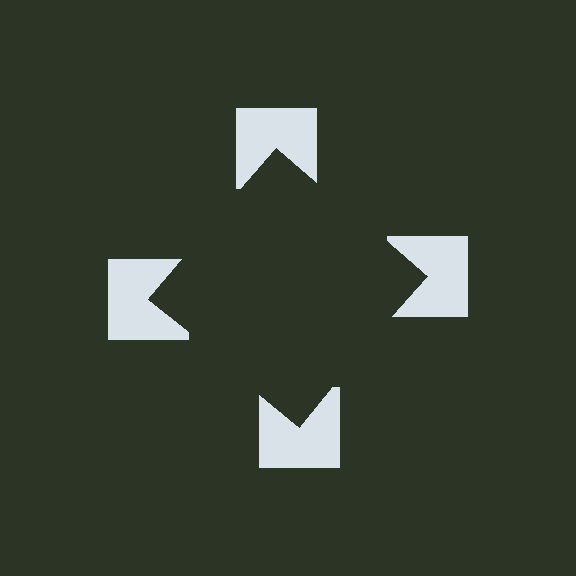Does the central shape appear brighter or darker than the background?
It typically appears slightly darker than the background, even though no actual brightness change is drawn.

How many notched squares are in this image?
There are 4 — one at each vertex of the illusory square.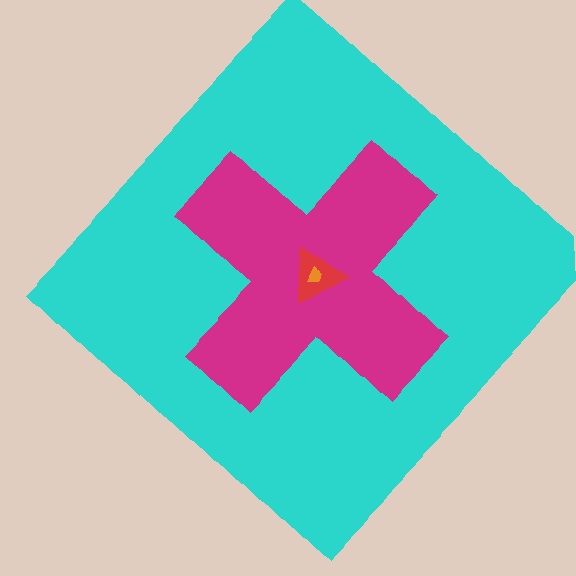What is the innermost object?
The orange trapezoid.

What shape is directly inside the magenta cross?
The red triangle.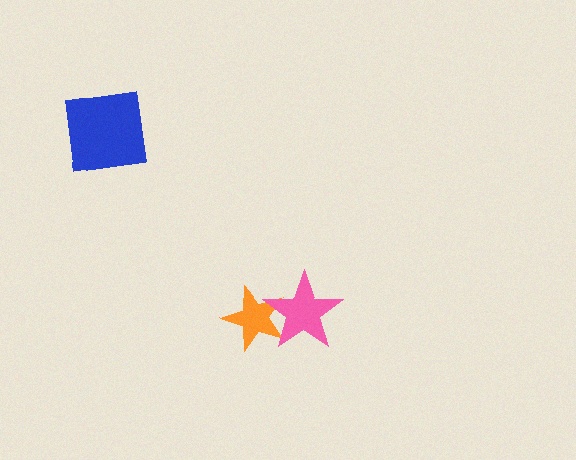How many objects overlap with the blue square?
0 objects overlap with the blue square.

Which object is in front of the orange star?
The pink star is in front of the orange star.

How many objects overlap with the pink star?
1 object overlaps with the pink star.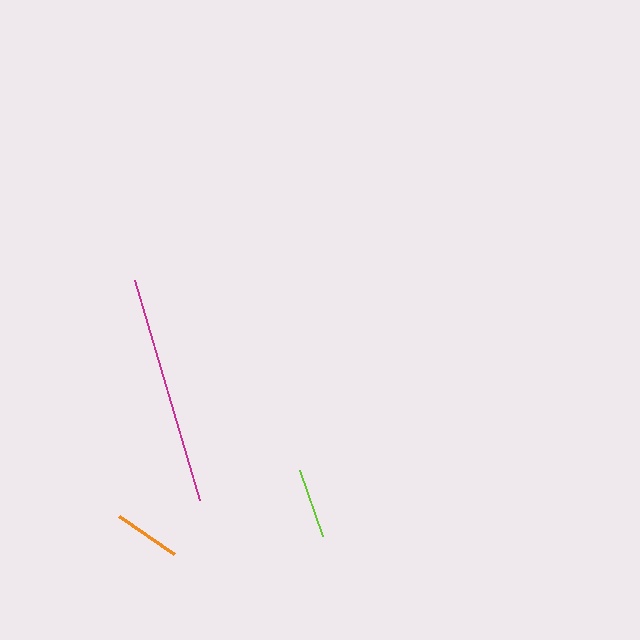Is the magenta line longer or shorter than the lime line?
The magenta line is longer than the lime line.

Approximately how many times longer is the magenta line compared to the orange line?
The magenta line is approximately 3.4 times the length of the orange line.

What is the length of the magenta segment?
The magenta segment is approximately 229 pixels long.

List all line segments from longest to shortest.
From longest to shortest: magenta, lime, orange.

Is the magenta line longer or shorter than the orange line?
The magenta line is longer than the orange line.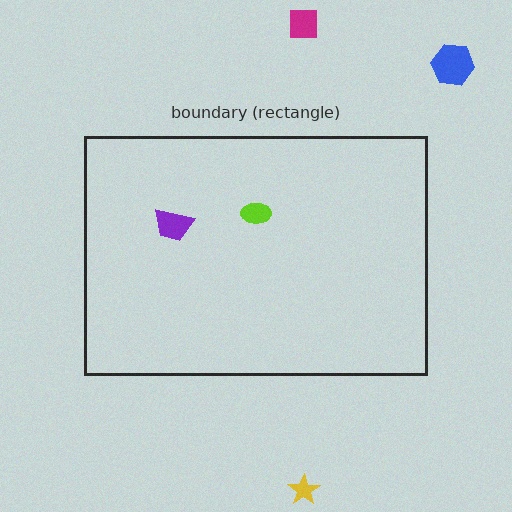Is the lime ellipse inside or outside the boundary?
Inside.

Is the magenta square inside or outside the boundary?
Outside.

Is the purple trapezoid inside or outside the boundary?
Inside.